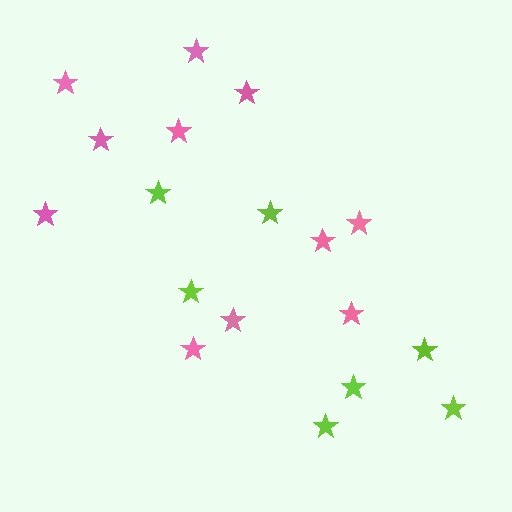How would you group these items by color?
There are 2 groups: one group of pink stars (11) and one group of lime stars (7).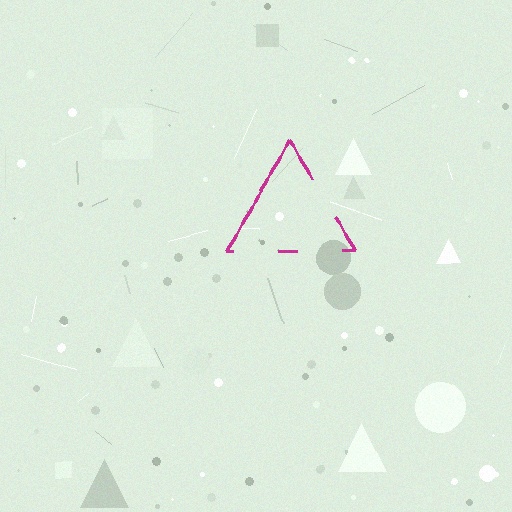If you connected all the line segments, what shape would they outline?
They would outline a triangle.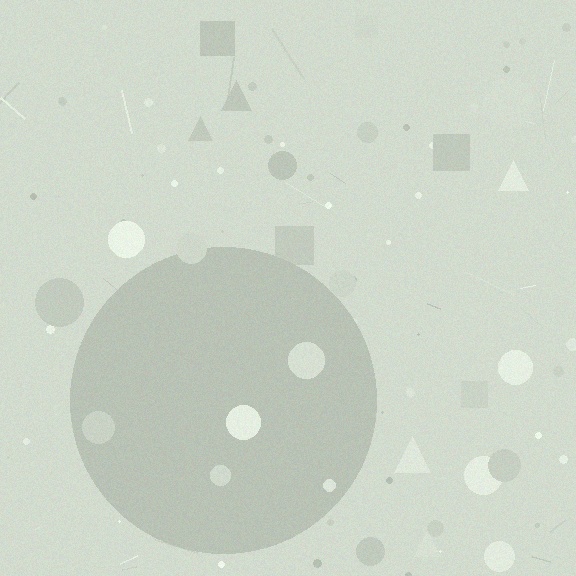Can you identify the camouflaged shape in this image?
The camouflaged shape is a circle.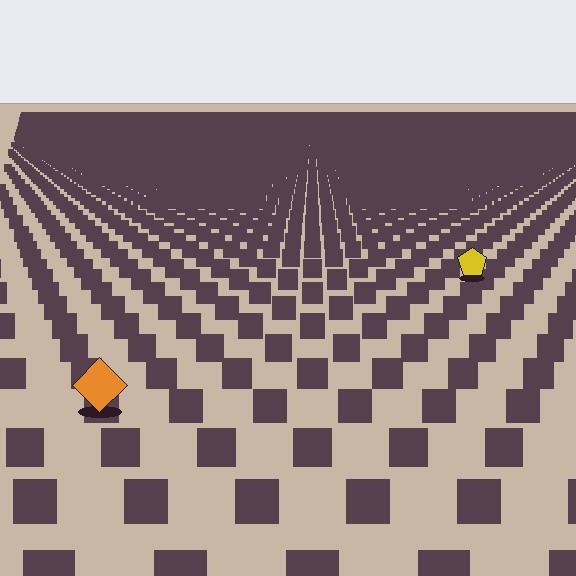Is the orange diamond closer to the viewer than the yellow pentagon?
Yes. The orange diamond is closer — you can tell from the texture gradient: the ground texture is coarser near it.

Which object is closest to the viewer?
The orange diamond is closest. The texture marks near it are larger and more spread out.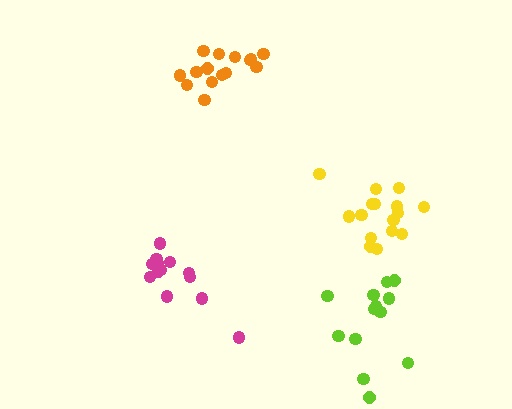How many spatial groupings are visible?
There are 4 spatial groupings.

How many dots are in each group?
Group 1: 13 dots, Group 2: 13 dots, Group 3: 16 dots, Group 4: 15 dots (57 total).